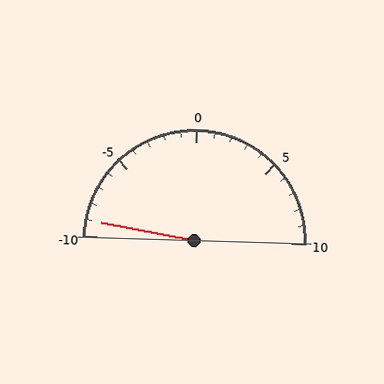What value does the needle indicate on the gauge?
The needle indicates approximately -9.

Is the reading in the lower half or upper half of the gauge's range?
The reading is in the lower half of the range (-10 to 10).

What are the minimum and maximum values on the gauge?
The gauge ranges from -10 to 10.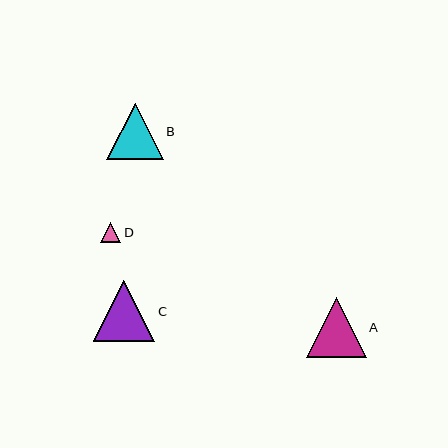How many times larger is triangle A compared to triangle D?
Triangle A is approximately 3.0 times the size of triangle D.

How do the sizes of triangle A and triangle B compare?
Triangle A and triangle B are approximately the same size.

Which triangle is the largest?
Triangle C is the largest with a size of approximately 62 pixels.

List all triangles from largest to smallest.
From largest to smallest: C, A, B, D.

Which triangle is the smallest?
Triangle D is the smallest with a size of approximately 20 pixels.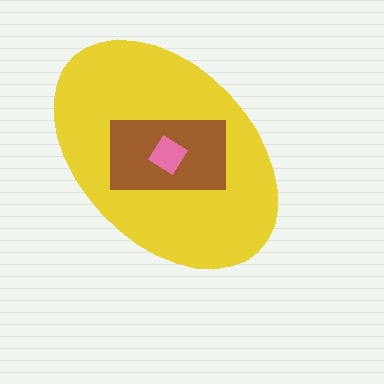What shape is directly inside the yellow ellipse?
The brown rectangle.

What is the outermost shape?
The yellow ellipse.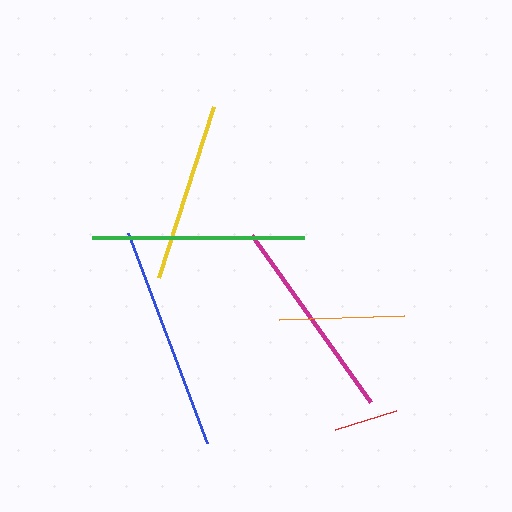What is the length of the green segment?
The green segment is approximately 211 pixels long.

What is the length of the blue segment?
The blue segment is approximately 224 pixels long.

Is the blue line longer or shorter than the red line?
The blue line is longer than the red line.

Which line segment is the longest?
The blue line is the longest at approximately 224 pixels.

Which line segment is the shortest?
The red line is the shortest at approximately 64 pixels.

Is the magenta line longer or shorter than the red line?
The magenta line is longer than the red line.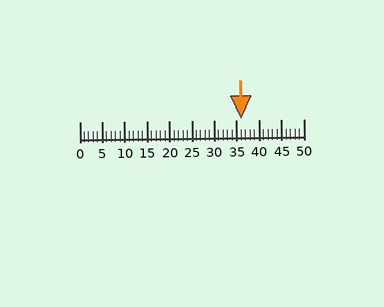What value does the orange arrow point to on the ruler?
The orange arrow points to approximately 36.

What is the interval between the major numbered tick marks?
The major tick marks are spaced 5 units apart.